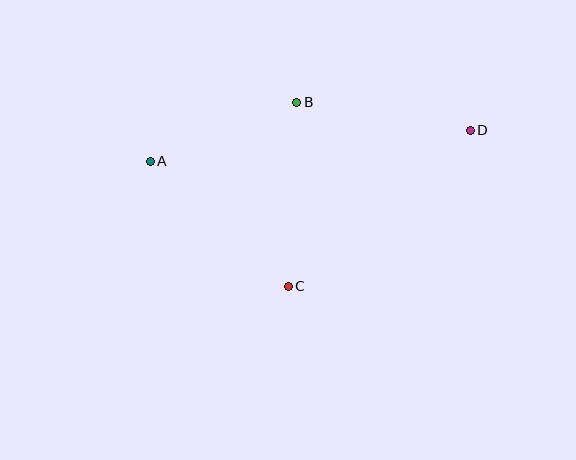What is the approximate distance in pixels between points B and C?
The distance between B and C is approximately 185 pixels.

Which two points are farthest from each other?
Points A and D are farthest from each other.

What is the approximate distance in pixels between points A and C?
The distance between A and C is approximately 186 pixels.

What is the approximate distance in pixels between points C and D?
The distance between C and D is approximately 240 pixels.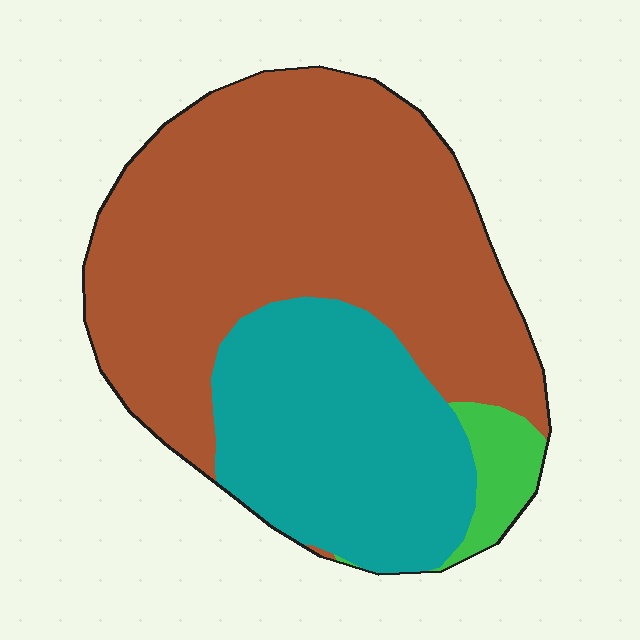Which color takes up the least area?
Green, at roughly 5%.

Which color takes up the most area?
Brown, at roughly 65%.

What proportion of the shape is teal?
Teal covers roughly 30% of the shape.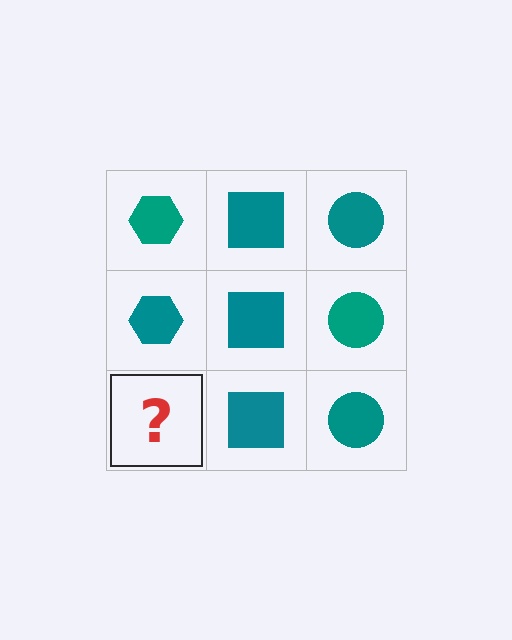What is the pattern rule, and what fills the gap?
The rule is that each column has a consistent shape. The gap should be filled with a teal hexagon.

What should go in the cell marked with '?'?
The missing cell should contain a teal hexagon.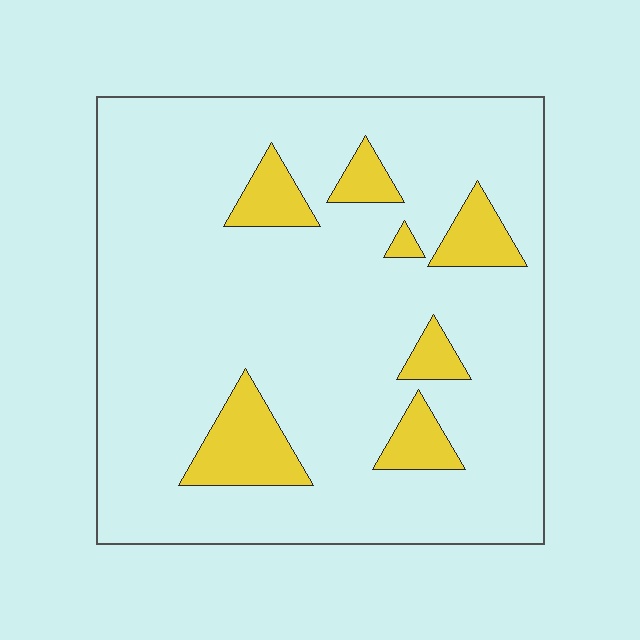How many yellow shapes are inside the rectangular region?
7.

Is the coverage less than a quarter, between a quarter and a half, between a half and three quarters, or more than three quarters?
Less than a quarter.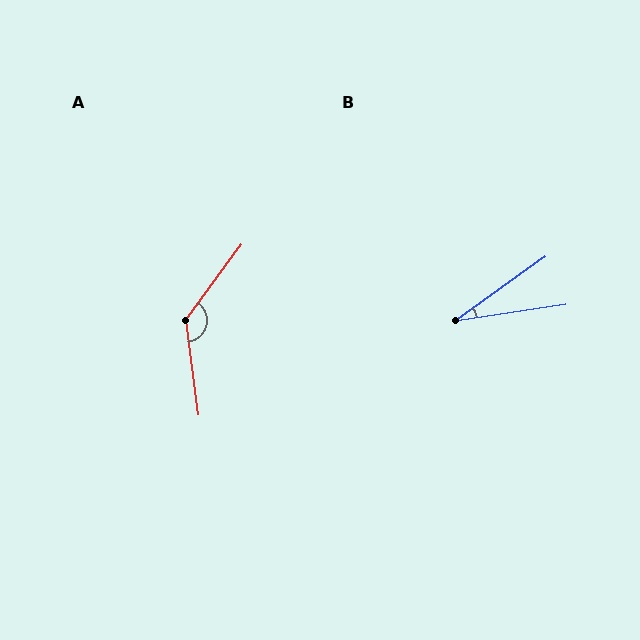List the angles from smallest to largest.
B (27°), A (136°).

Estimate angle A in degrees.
Approximately 136 degrees.